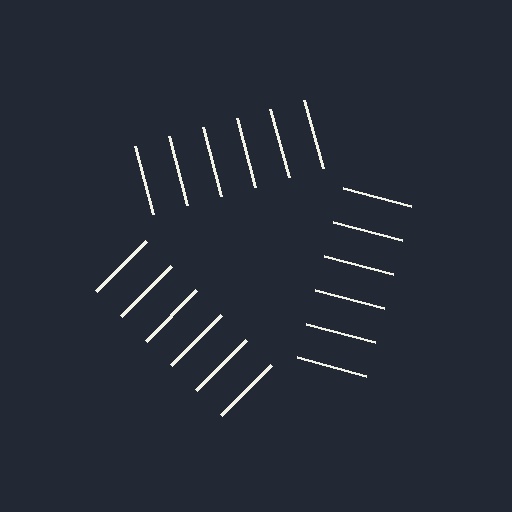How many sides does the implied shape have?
3 sides — the line-ends trace a triangle.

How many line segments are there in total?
18 — 6 along each of the 3 edges.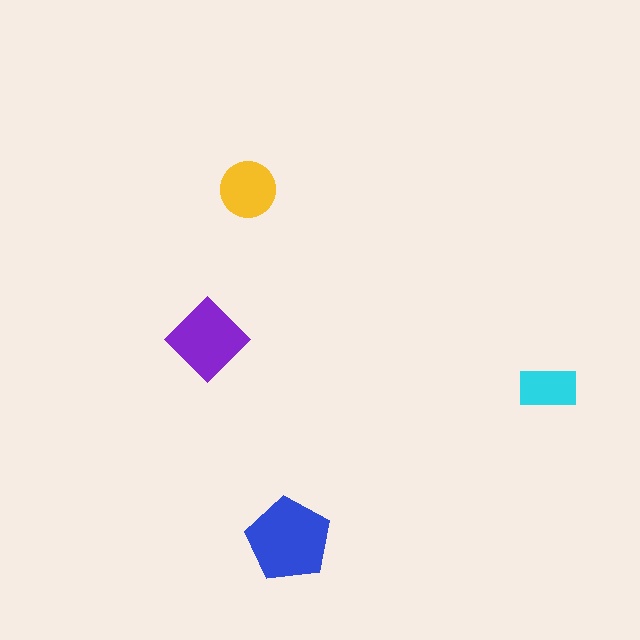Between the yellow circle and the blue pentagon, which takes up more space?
The blue pentagon.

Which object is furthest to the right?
The cyan rectangle is rightmost.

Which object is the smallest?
The cyan rectangle.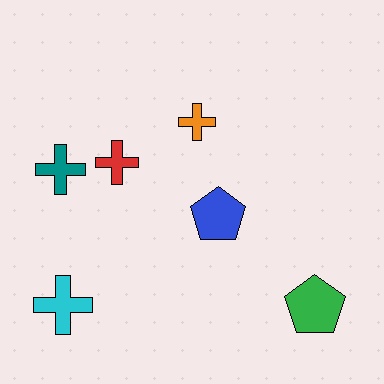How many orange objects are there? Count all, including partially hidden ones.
There is 1 orange object.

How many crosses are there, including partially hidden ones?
There are 4 crosses.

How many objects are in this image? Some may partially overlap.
There are 6 objects.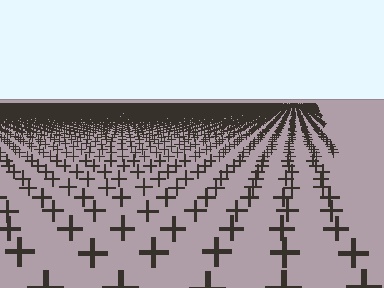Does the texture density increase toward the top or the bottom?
Density increases toward the top.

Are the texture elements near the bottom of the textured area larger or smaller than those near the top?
Larger. Near the bottom, elements are closer to the viewer and appear at a bigger on-screen size.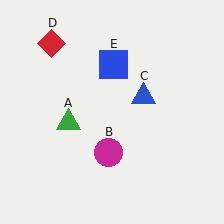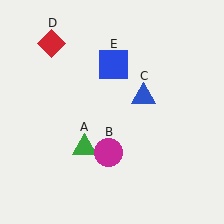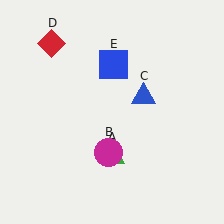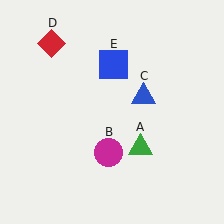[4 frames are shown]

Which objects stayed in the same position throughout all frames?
Magenta circle (object B) and blue triangle (object C) and red diamond (object D) and blue square (object E) remained stationary.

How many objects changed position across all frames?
1 object changed position: green triangle (object A).